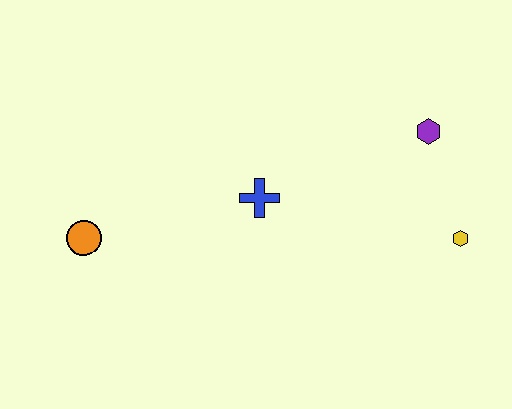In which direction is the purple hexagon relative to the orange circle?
The purple hexagon is to the right of the orange circle.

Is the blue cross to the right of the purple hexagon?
No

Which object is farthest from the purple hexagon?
The orange circle is farthest from the purple hexagon.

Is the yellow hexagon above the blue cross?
No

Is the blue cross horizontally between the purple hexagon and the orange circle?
Yes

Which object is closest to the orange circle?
The blue cross is closest to the orange circle.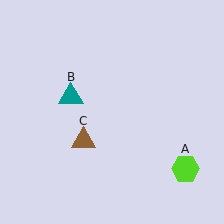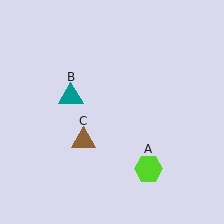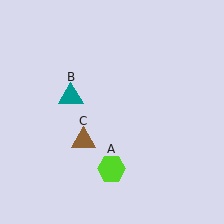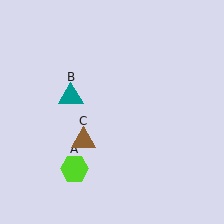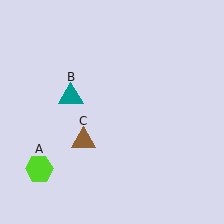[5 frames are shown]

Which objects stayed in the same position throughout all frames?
Teal triangle (object B) and brown triangle (object C) remained stationary.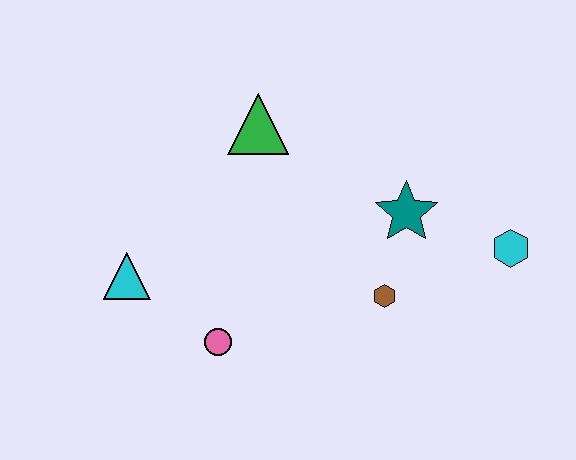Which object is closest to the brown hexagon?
The teal star is closest to the brown hexagon.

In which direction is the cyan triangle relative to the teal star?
The cyan triangle is to the left of the teal star.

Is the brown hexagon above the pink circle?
Yes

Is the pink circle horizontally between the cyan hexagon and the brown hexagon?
No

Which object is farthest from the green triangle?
The cyan hexagon is farthest from the green triangle.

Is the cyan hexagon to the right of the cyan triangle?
Yes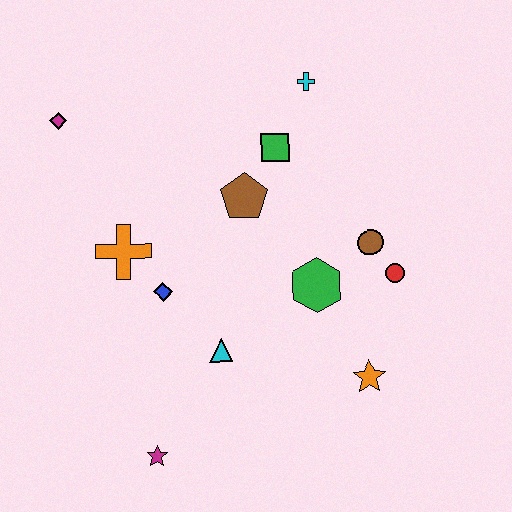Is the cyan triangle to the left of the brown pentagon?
Yes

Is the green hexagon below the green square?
Yes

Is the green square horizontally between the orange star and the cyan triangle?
Yes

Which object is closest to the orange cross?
The blue diamond is closest to the orange cross.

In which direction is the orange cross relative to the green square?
The orange cross is to the left of the green square.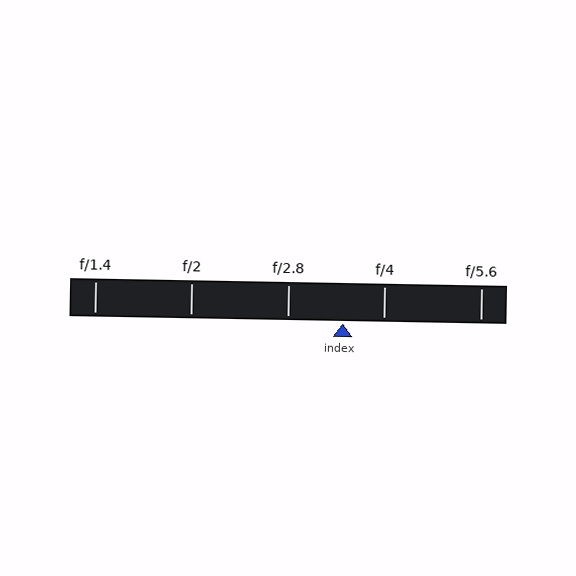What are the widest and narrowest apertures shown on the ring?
The widest aperture shown is f/1.4 and the narrowest is f/5.6.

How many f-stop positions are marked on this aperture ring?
There are 5 f-stop positions marked.